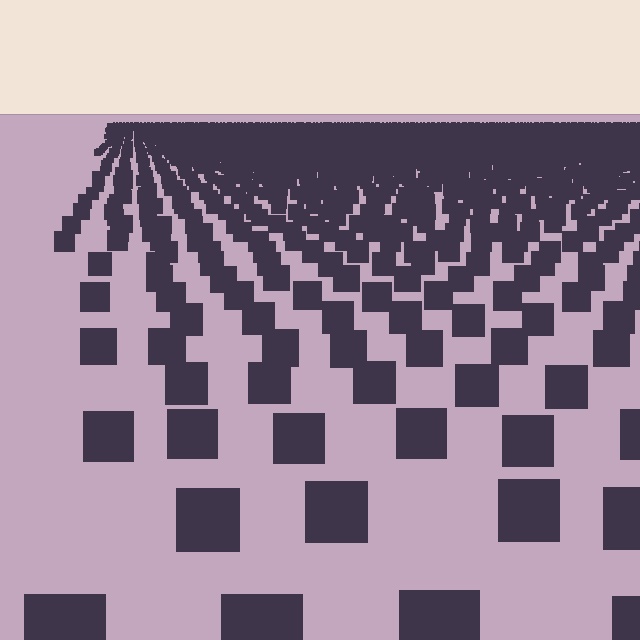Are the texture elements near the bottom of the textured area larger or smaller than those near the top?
Larger. Near the bottom, elements are closer to the viewer and appear at a bigger on-screen size.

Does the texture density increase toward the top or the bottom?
Density increases toward the top.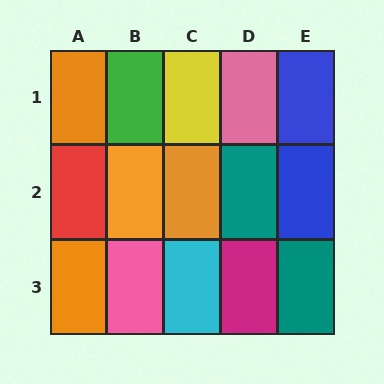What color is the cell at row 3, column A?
Orange.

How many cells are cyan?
1 cell is cyan.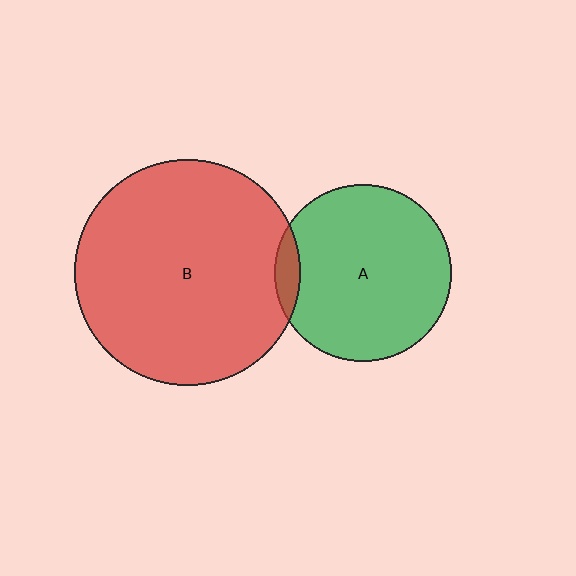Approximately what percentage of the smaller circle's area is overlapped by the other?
Approximately 5%.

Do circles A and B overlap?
Yes.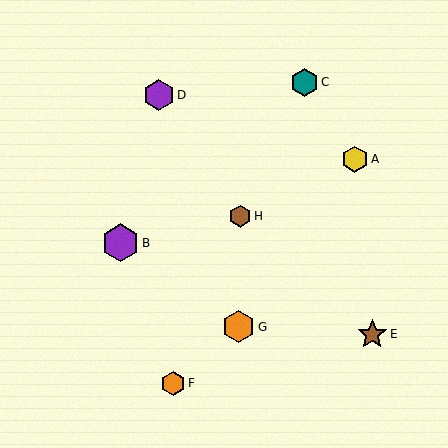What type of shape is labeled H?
Shape H is a brown hexagon.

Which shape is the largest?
The purple hexagon (labeled B) is the largest.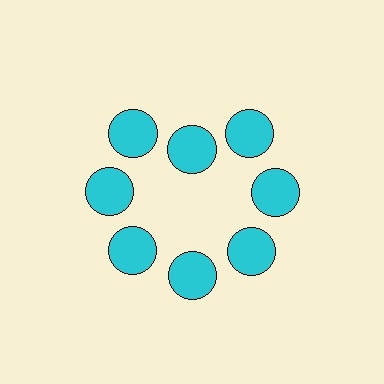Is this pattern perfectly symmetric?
No. The 8 cyan circles are arranged in a ring, but one element near the 12 o'clock position is pulled inward toward the center, breaking the 8-fold rotational symmetry.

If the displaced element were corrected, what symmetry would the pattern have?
It would have 8-fold rotational symmetry — the pattern would map onto itself every 45 degrees.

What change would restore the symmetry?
The symmetry would be restored by moving it outward, back onto the ring so that all 8 circles sit at equal angles and equal distance from the center.